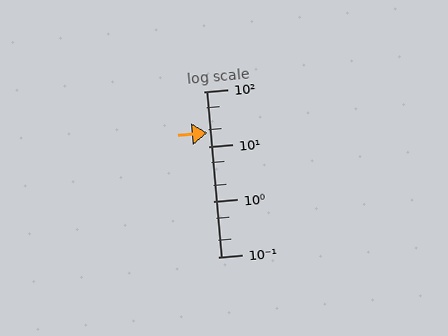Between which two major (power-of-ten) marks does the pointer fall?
The pointer is between 10 and 100.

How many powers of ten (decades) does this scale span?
The scale spans 3 decades, from 0.1 to 100.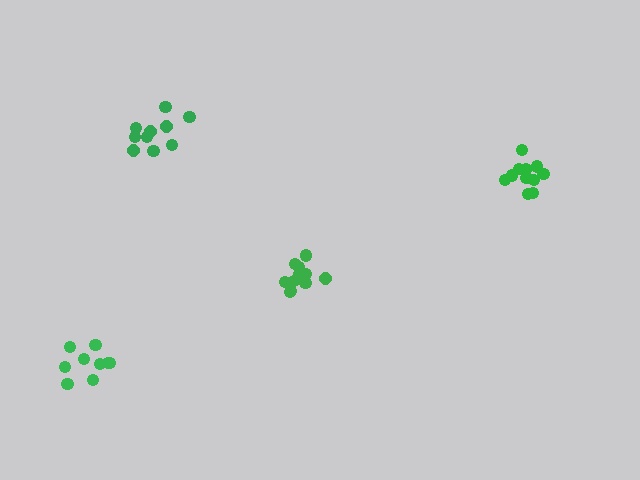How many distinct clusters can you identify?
There are 4 distinct clusters.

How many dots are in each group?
Group 1: 11 dots, Group 2: 9 dots, Group 3: 10 dots, Group 4: 11 dots (41 total).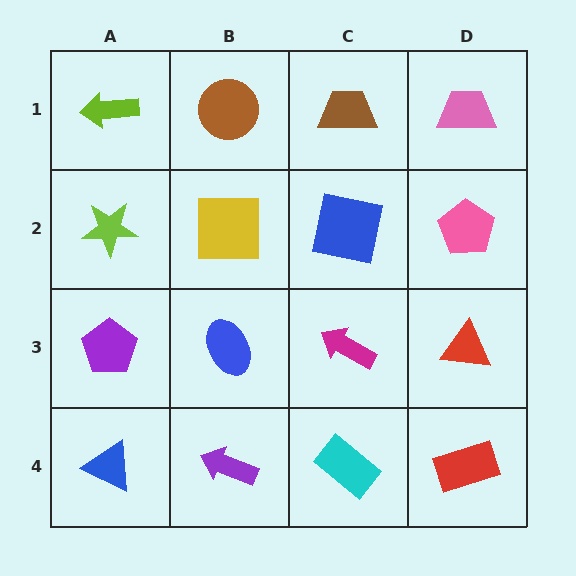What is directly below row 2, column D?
A red triangle.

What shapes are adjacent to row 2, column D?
A pink trapezoid (row 1, column D), a red triangle (row 3, column D), a blue square (row 2, column C).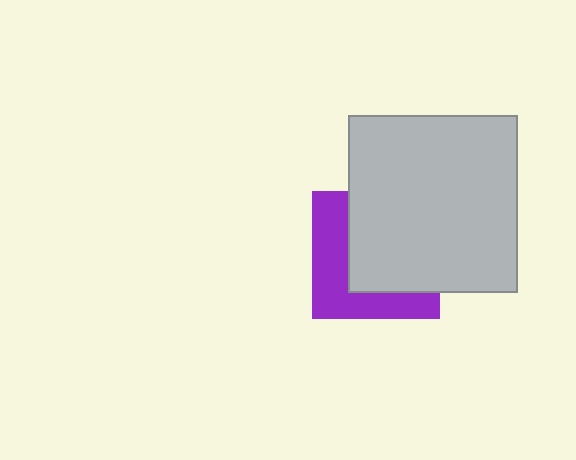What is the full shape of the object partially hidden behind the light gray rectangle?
The partially hidden object is a purple square.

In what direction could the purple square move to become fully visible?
The purple square could move toward the lower-left. That would shift it out from behind the light gray rectangle entirely.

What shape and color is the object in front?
The object in front is a light gray rectangle.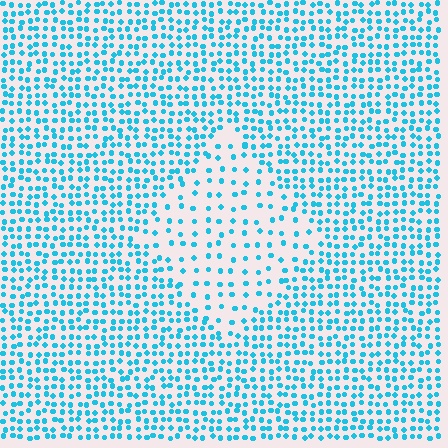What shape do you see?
I see a diamond.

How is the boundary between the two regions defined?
The boundary is defined by a change in element density (approximately 2.3x ratio). All elements are the same color, size, and shape.